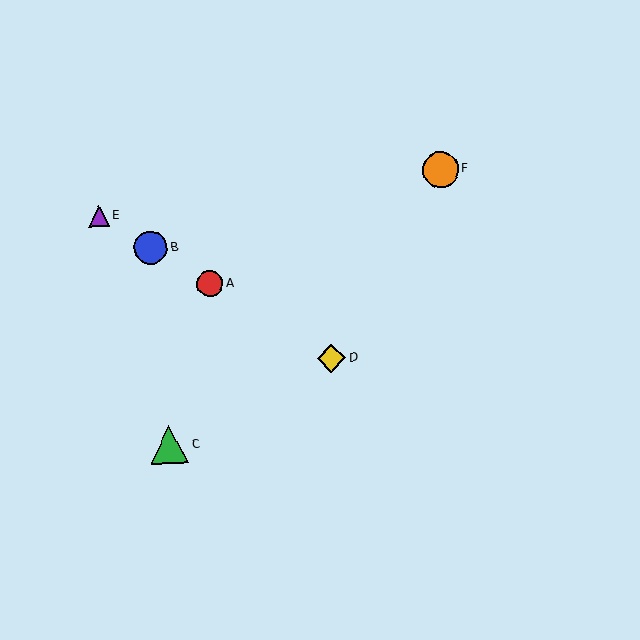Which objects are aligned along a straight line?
Objects A, B, D, E are aligned along a straight line.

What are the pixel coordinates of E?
Object E is at (99, 216).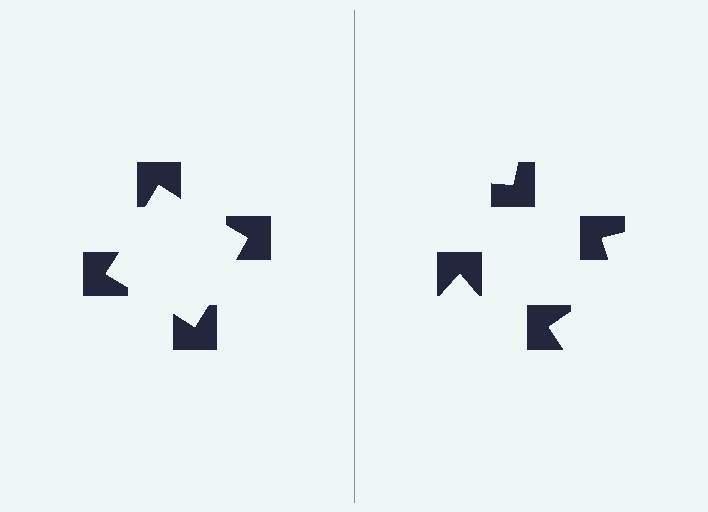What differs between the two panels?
The notched squares are positioned identically on both sides; only the wedge orientations differ. On the left they align to a square; on the right they are misaligned.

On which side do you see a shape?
An illusory square appears on the left side. On the right side the wedge cuts are rotated, so no coherent shape forms.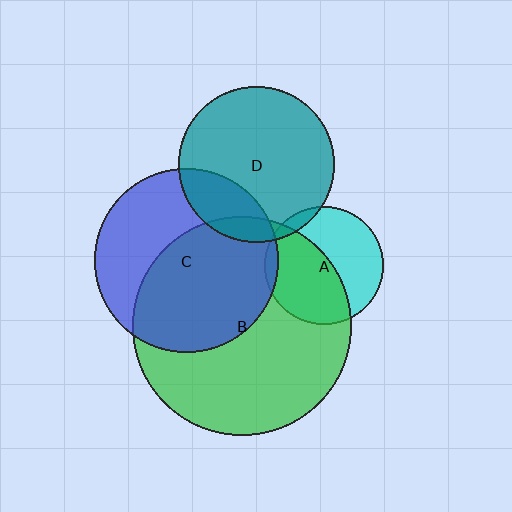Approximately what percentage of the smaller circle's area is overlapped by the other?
Approximately 50%.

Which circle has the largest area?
Circle B (green).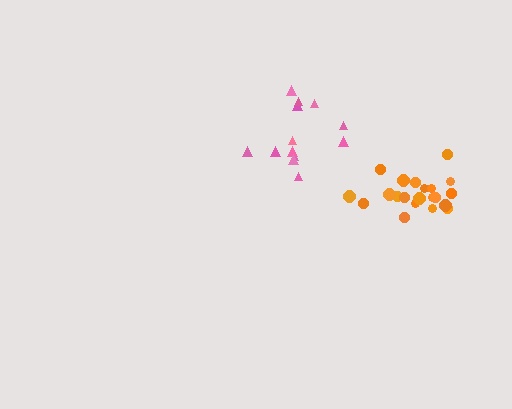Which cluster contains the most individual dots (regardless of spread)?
Orange (22).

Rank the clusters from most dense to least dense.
orange, pink.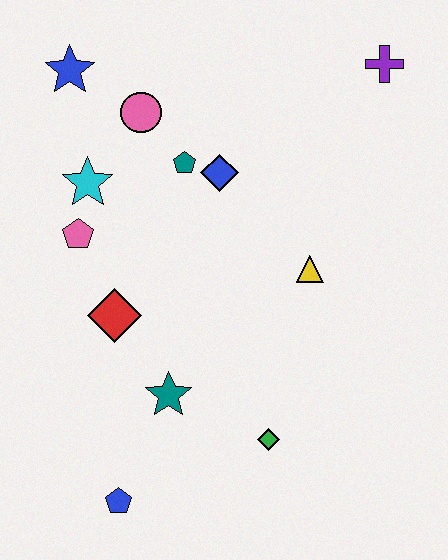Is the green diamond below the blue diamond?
Yes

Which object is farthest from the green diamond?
The blue star is farthest from the green diamond.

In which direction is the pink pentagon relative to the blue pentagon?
The pink pentagon is above the blue pentagon.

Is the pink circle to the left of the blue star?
No